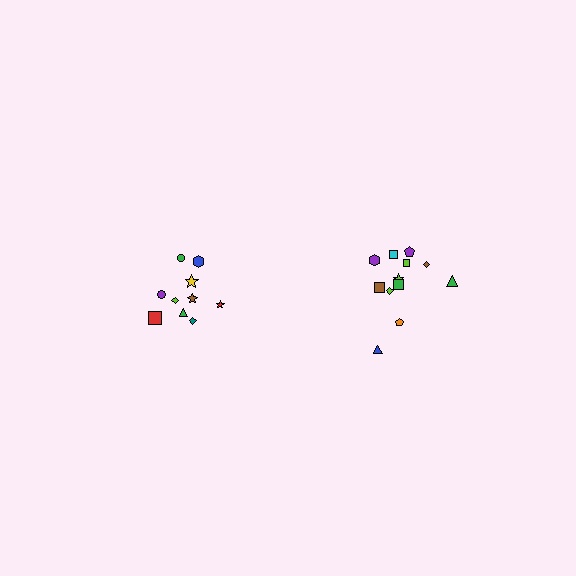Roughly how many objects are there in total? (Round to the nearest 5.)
Roughly 20 objects in total.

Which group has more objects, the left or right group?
The right group.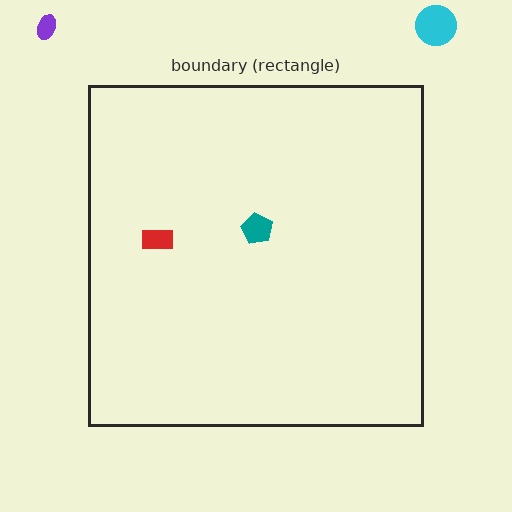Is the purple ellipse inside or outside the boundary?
Outside.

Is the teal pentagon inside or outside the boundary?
Inside.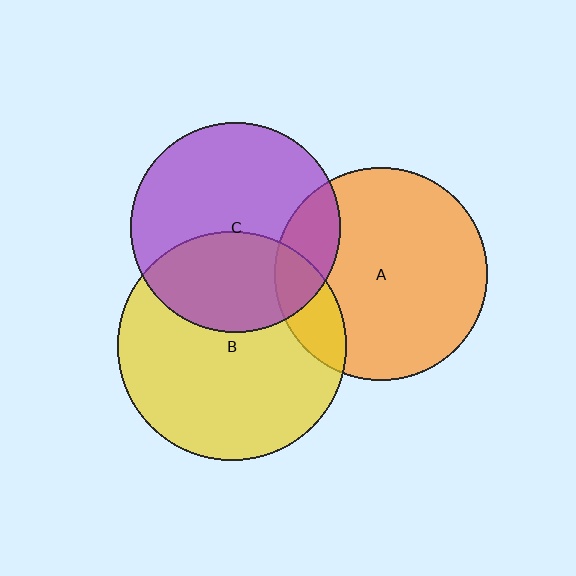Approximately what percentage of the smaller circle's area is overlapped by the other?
Approximately 15%.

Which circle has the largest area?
Circle B (yellow).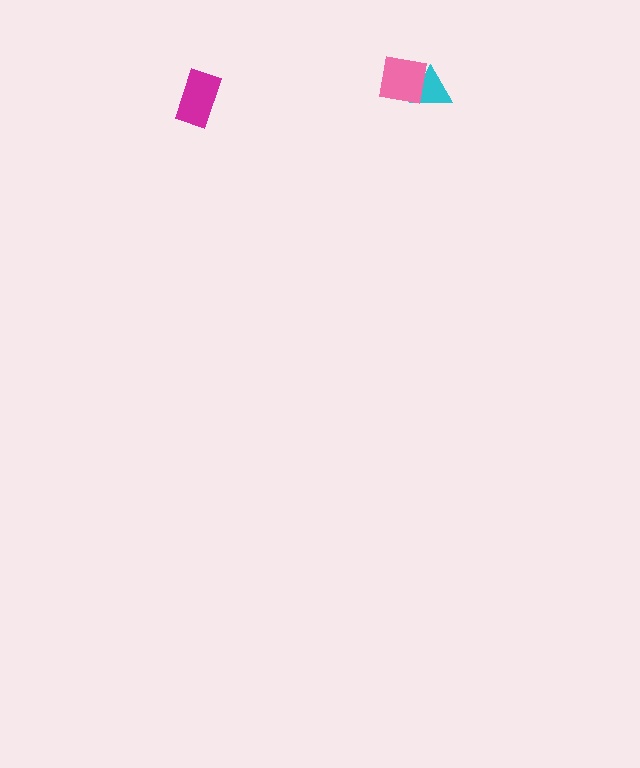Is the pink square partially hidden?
No, no other shape covers it.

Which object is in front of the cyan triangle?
The pink square is in front of the cyan triangle.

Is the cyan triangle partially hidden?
Yes, it is partially covered by another shape.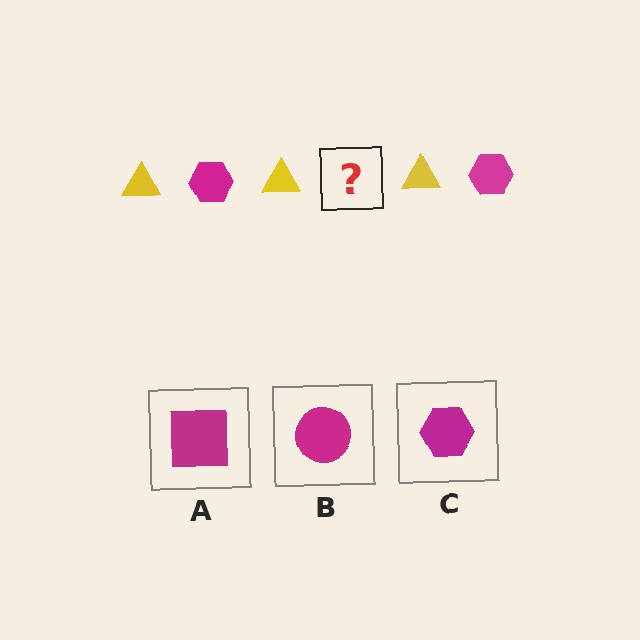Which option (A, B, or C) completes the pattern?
C.